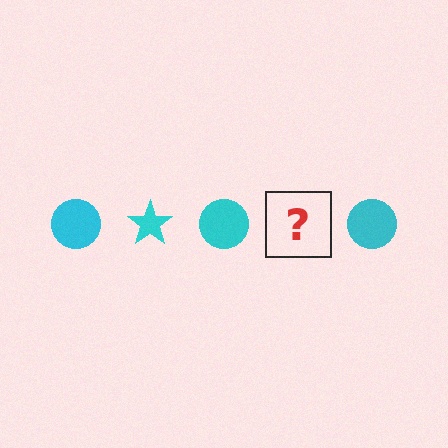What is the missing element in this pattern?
The missing element is a cyan star.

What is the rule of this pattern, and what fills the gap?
The rule is that the pattern cycles through circle, star shapes in cyan. The gap should be filled with a cyan star.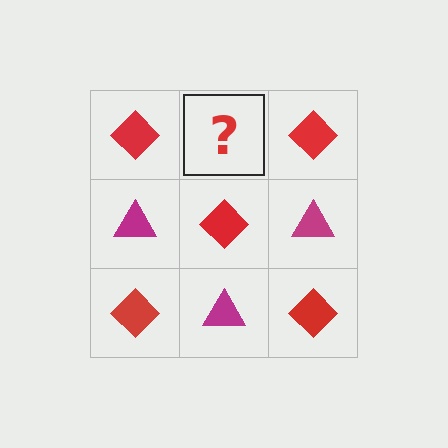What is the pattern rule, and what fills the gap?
The rule is that it alternates red diamond and magenta triangle in a checkerboard pattern. The gap should be filled with a magenta triangle.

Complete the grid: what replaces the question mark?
The question mark should be replaced with a magenta triangle.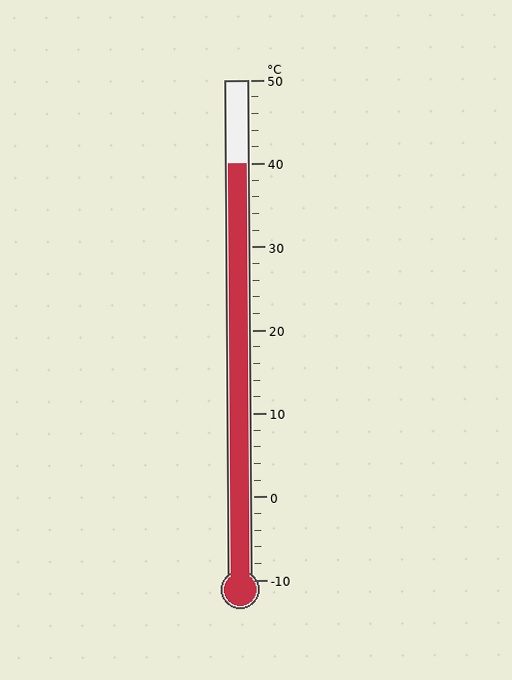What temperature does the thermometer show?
The thermometer shows approximately 40°C.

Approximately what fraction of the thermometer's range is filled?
The thermometer is filled to approximately 85% of its range.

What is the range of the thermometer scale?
The thermometer scale ranges from -10°C to 50°C.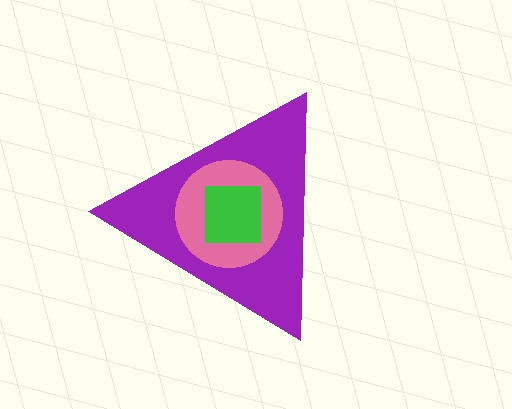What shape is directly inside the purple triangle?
The pink circle.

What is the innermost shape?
The green square.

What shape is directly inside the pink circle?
The green square.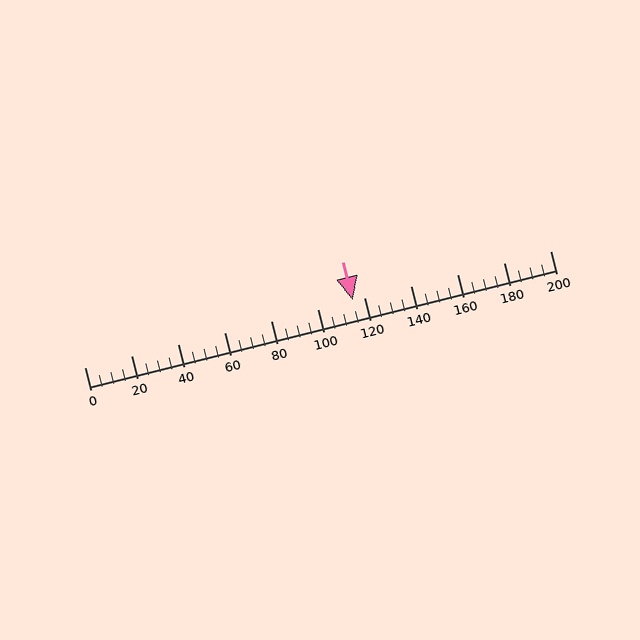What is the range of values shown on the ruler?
The ruler shows values from 0 to 200.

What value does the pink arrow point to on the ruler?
The pink arrow points to approximately 115.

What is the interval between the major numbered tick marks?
The major tick marks are spaced 20 units apart.